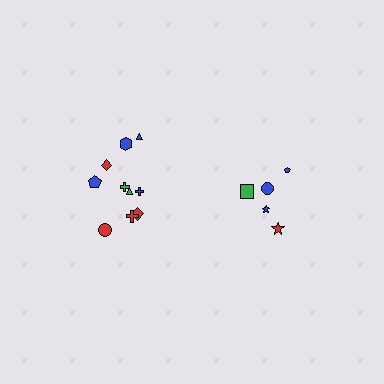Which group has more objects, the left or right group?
The left group.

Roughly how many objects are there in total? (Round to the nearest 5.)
Roughly 15 objects in total.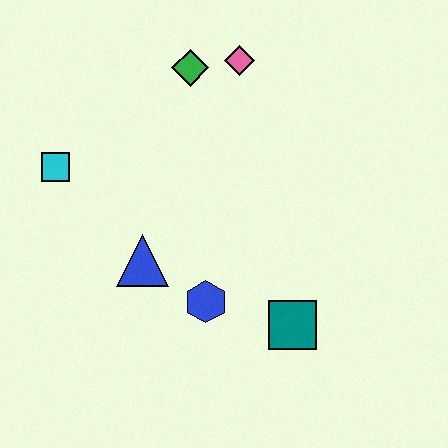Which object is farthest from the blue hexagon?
The pink diamond is farthest from the blue hexagon.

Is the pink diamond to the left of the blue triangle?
No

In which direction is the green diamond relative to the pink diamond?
The green diamond is to the left of the pink diamond.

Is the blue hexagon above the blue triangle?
No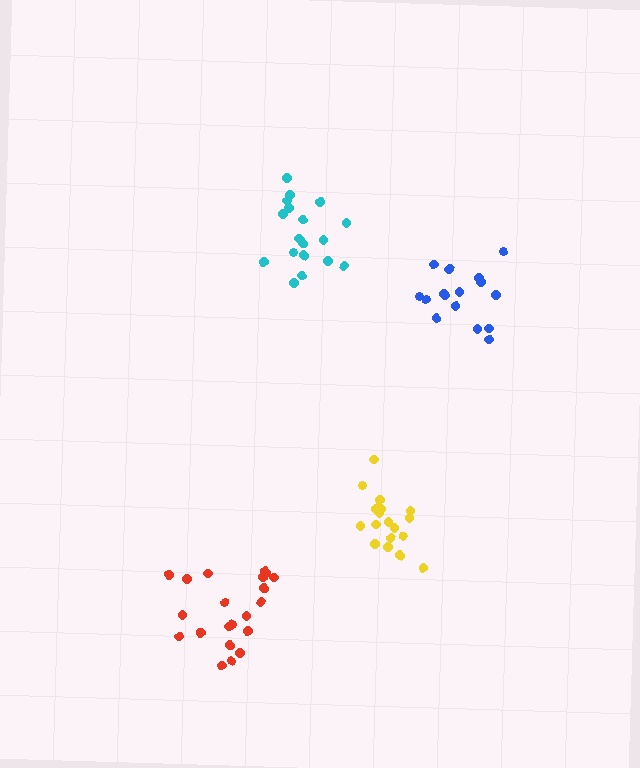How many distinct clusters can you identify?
There are 4 distinct clusters.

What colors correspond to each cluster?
The clusters are colored: red, cyan, yellow, blue.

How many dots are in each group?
Group 1: 21 dots, Group 2: 18 dots, Group 3: 18 dots, Group 4: 16 dots (73 total).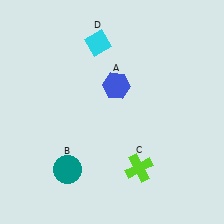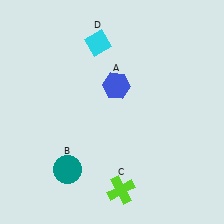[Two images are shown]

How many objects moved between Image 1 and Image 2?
1 object moved between the two images.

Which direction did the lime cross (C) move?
The lime cross (C) moved down.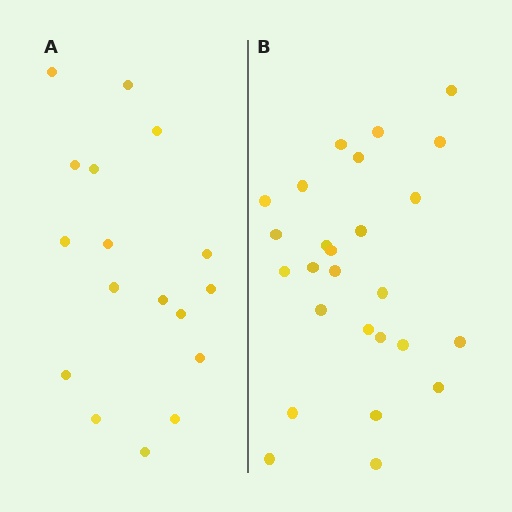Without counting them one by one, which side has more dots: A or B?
Region B (the right region) has more dots.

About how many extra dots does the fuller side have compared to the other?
Region B has roughly 8 or so more dots than region A.